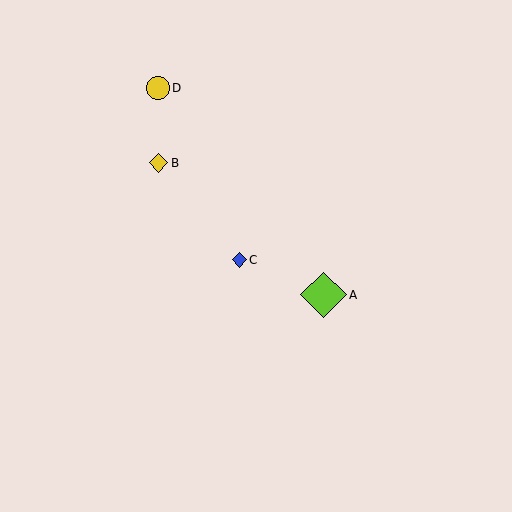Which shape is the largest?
The lime diamond (labeled A) is the largest.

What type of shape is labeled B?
Shape B is a yellow diamond.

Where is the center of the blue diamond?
The center of the blue diamond is at (239, 260).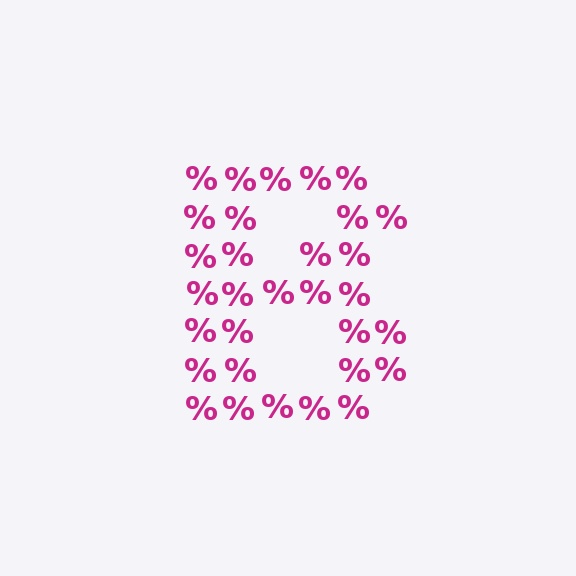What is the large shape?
The large shape is the letter B.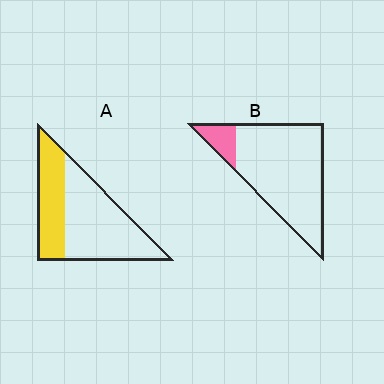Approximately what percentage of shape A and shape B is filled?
A is approximately 35% and B is approximately 15%.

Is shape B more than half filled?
No.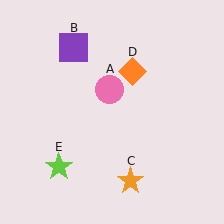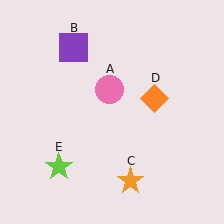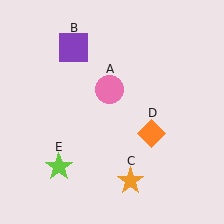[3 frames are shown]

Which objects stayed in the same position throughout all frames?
Pink circle (object A) and purple square (object B) and orange star (object C) and lime star (object E) remained stationary.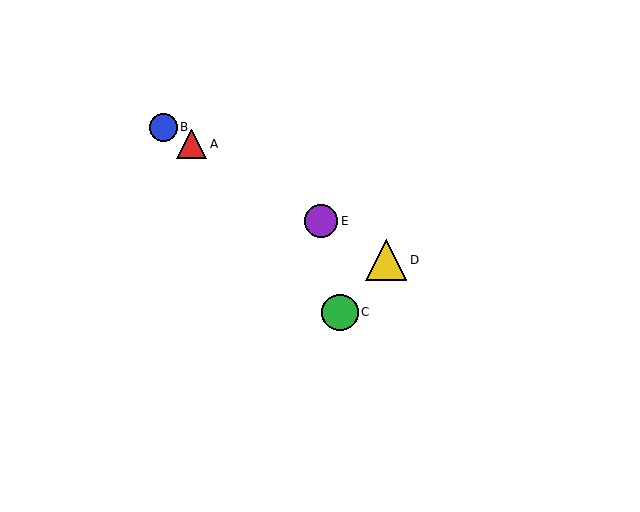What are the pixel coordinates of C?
Object C is at (340, 312).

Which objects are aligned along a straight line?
Objects A, B, D, E are aligned along a straight line.